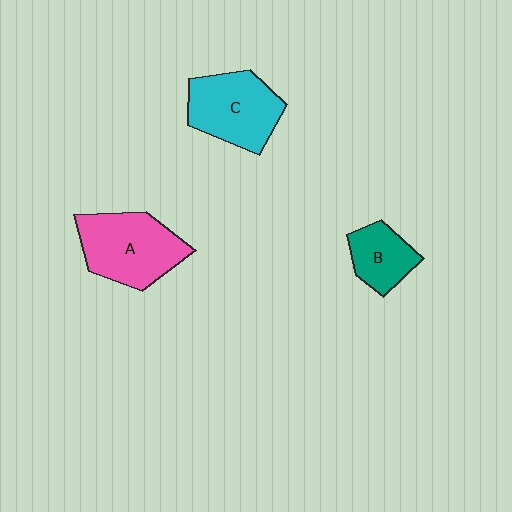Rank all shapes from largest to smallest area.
From largest to smallest: A (pink), C (cyan), B (teal).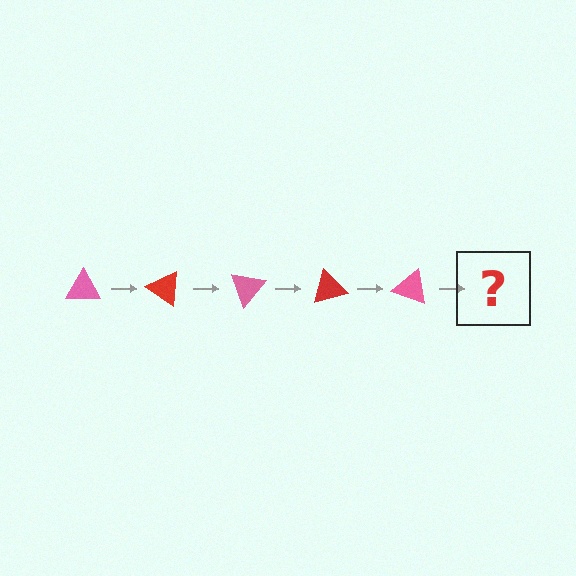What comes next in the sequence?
The next element should be a red triangle, rotated 175 degrees from the start.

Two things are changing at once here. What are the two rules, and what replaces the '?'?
The two rules are that it rotates 35 degrees each step and the color cycles through pink and red. The '?' should be a red triangle, rotated 175 degrees from the start.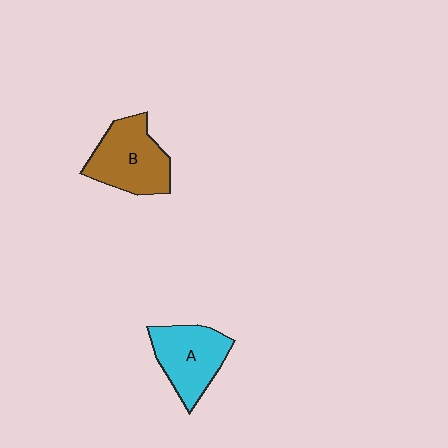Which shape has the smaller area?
Shape A (cyan).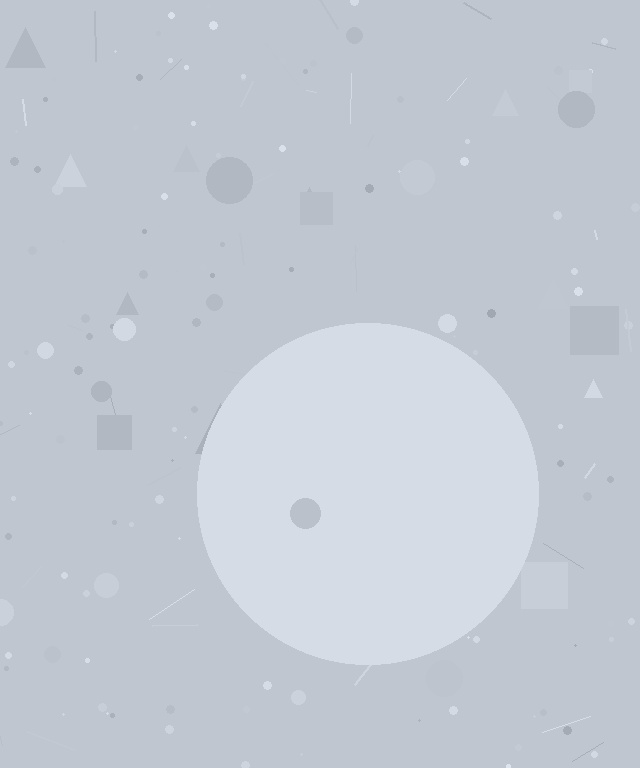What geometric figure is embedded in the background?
A circle is embedded in the background.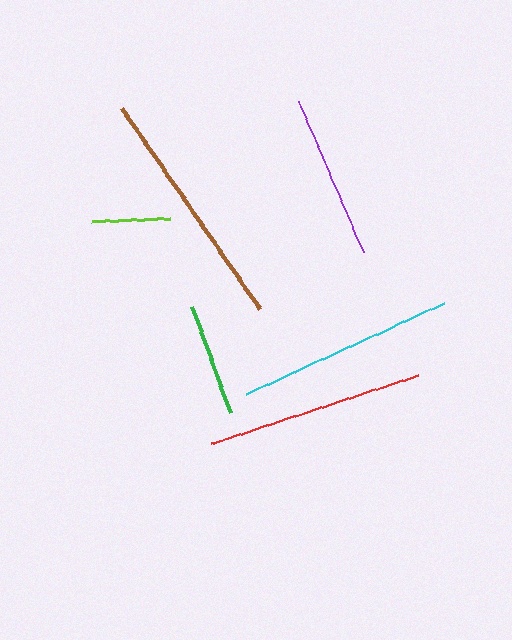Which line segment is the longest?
The brown line is the longest at approximately 244 pixels.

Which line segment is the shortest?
The lime line is the shortest at approximately 79 pixels.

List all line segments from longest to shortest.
From longest to shortest: brown, red, cyan, purple, green, lime.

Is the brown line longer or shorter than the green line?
The brown line is longer than the green line.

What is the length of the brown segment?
The brown segment is approximately 244 pixels long.